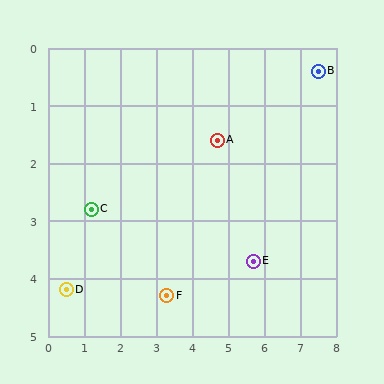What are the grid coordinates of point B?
Point B is at approximately (7.5, 0.4).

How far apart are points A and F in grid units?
Points A and F are about 3.0 grid units apart.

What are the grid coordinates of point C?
Point C is at approximately (1.2, 2.8).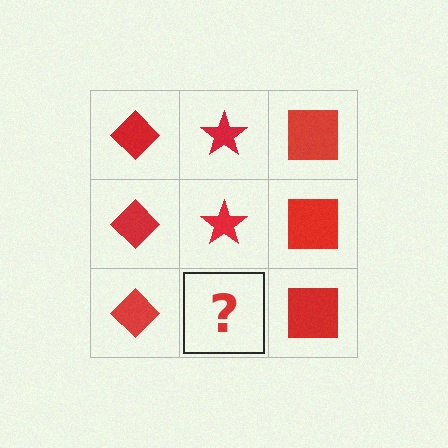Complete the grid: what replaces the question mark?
The question mark should be replaced with a red star.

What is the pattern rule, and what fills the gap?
The rule is that each column has a consistent shape. The gap should be filled with a red star.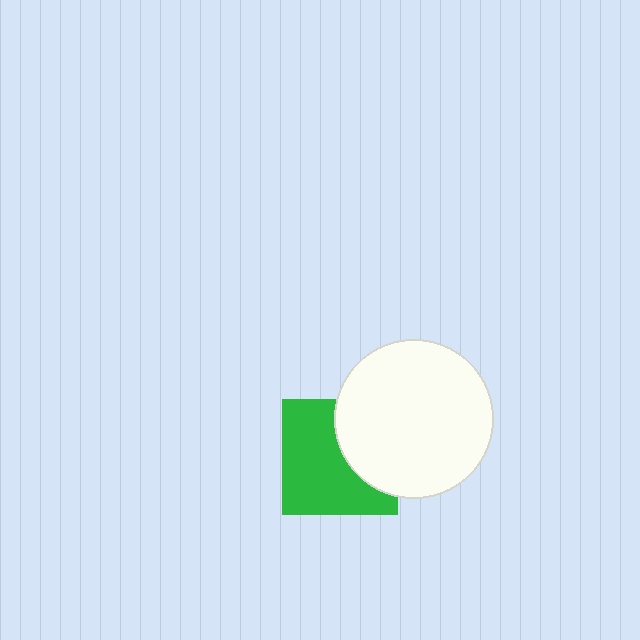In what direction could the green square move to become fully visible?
The green square could move left. That would shift it out from behind the white circle entirely.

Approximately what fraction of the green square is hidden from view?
Roughly 37% of the green square is hidden behind the white circle.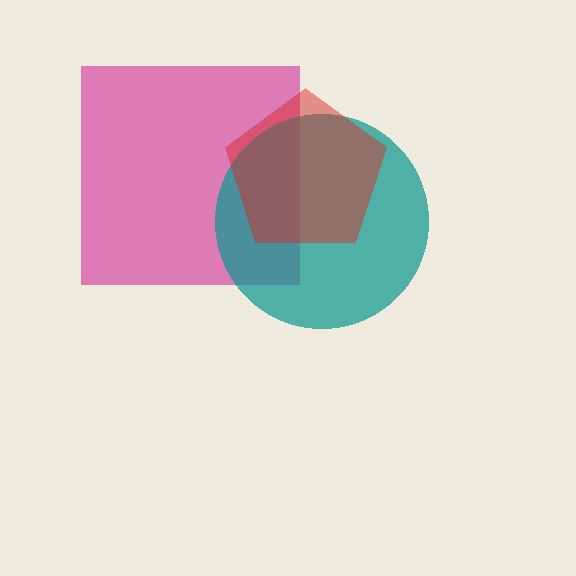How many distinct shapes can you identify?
There are 3 distinct shapes: a magenta square, a teal circle, a red pentagon.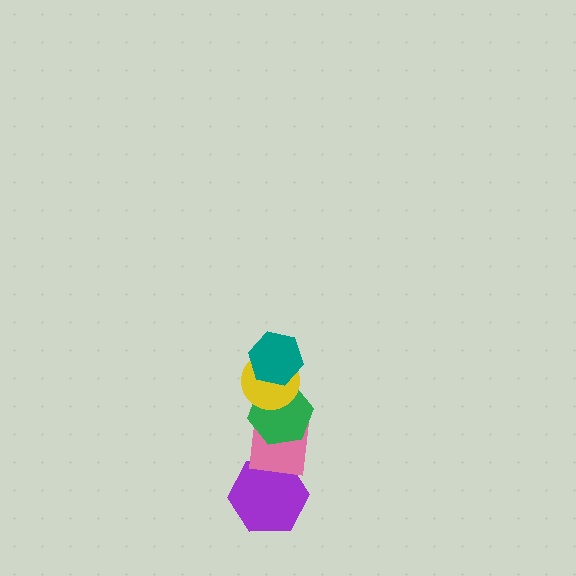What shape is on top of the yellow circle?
The teal hexagon is on top of the yellow circle.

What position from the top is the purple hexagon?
The purple hexagon is 5th from the top.